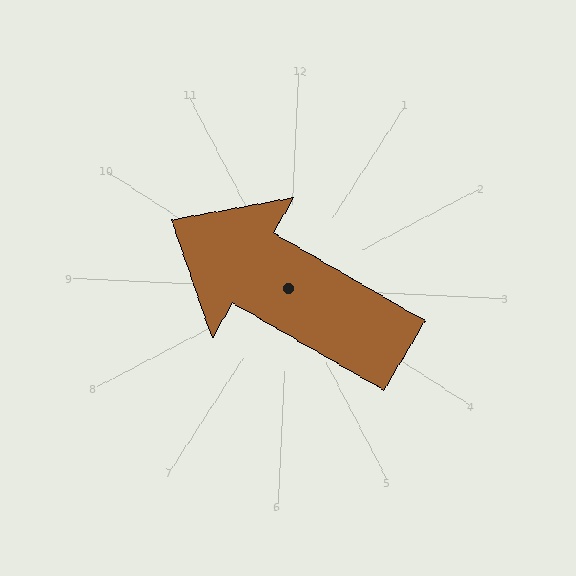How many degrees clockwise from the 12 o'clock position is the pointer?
Approximately 297 degrees.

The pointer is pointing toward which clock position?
Roughly 10 o'clock.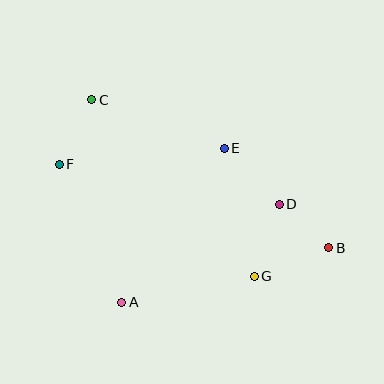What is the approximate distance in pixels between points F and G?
The distance between F and G is approximately 225 pixels.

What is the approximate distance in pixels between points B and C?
The distance between B and C is approximately 279 pixels.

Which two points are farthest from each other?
Points B and F are farthest from each other.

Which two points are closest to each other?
Points B and D are closest to each other.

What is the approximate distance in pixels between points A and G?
The distance between A and G is approximately 135 pixels.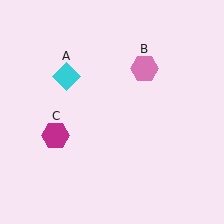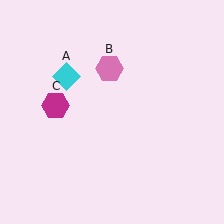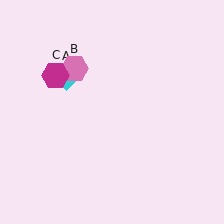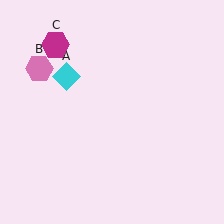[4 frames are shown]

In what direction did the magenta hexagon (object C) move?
The magenta hexagon (object C) moved up.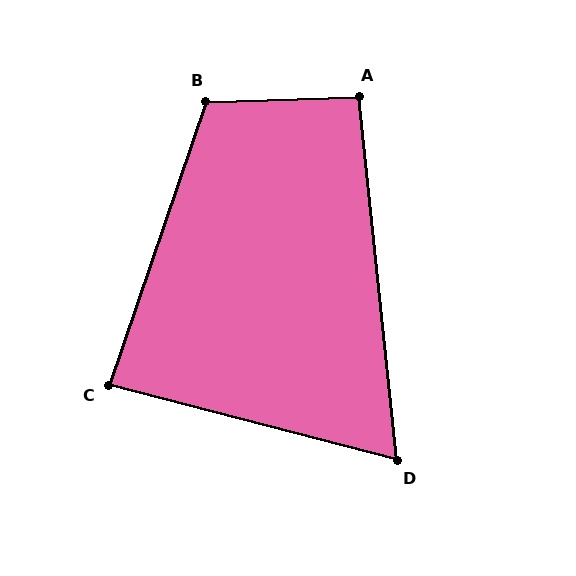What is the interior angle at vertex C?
Approximately 86 degrees (approximately right).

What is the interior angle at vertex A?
Approximately 94 degrees (approximately right).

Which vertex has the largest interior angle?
B, at approximately 111 degrees.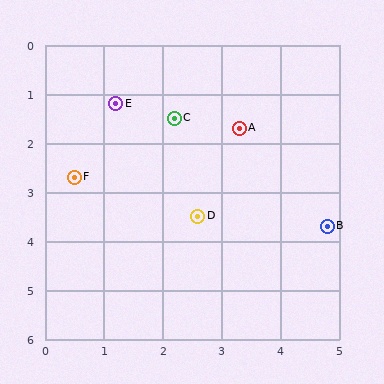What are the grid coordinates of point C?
Point C is at approximately (2.2, 1.5).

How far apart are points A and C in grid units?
Points A and C are about 1.1 grid units apart.